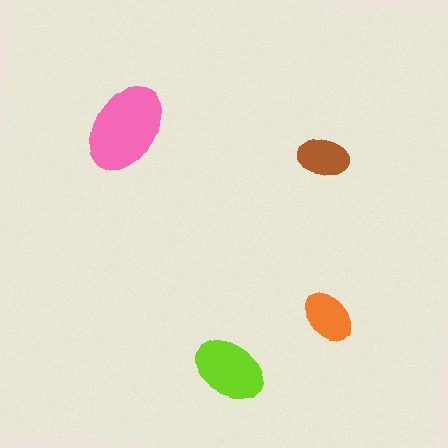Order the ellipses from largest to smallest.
the pink one, the lime one, the orange one, the brown one.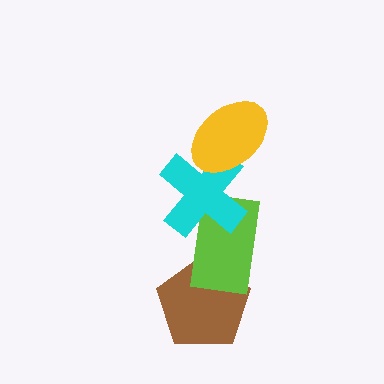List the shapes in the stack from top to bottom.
From top to bottom: the yellow ellipse, the cyan cross, the lime rectangle, the brown pentagon.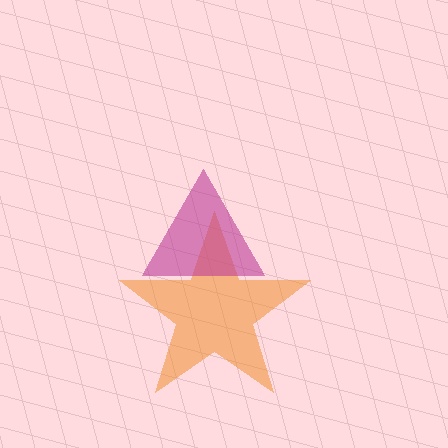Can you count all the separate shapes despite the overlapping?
Yes, there are 2 separate shapes.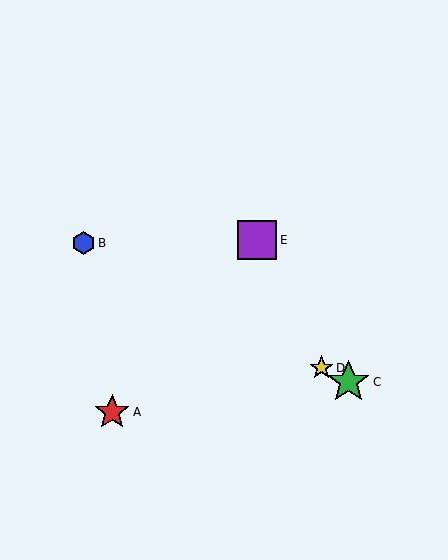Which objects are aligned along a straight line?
Objects B, C, D are aligned along a straight line.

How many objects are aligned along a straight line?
3 objects (B, C, D) are aligned along a straight line.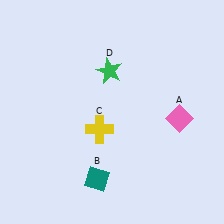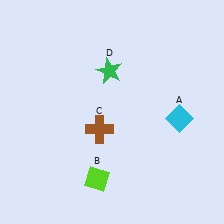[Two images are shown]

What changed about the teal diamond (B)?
In Image 1, B is teal. In Image 2, it changed to lime.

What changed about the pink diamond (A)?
In Image 1, A is pink. In Image 2, it changed to cyan.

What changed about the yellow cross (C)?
In Image 1, C is yellow. In Image 2, it changed to brown.